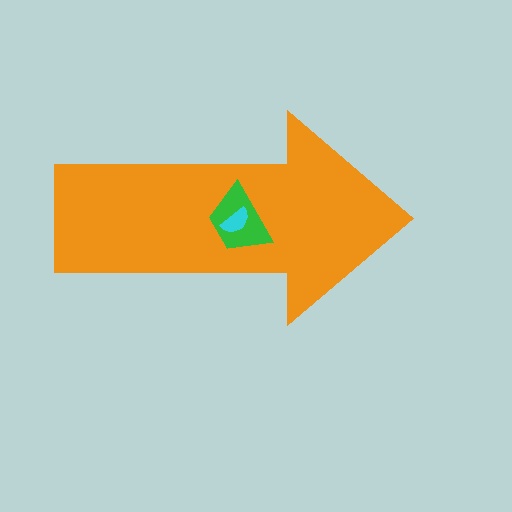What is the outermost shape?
The orange arrow.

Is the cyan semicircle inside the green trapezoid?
Yes.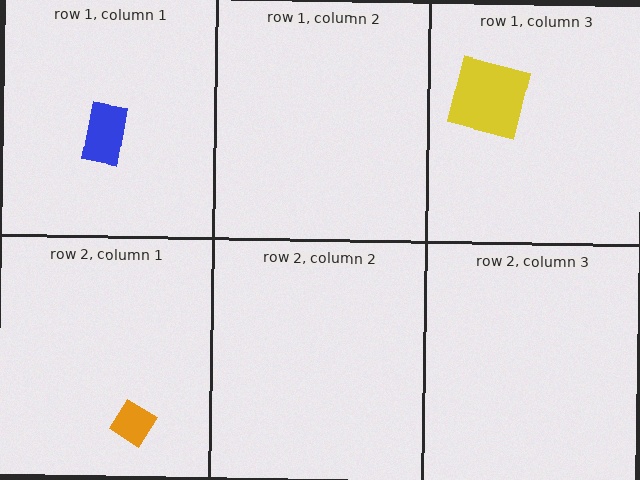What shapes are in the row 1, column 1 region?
The blue rectangle.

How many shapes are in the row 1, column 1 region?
1.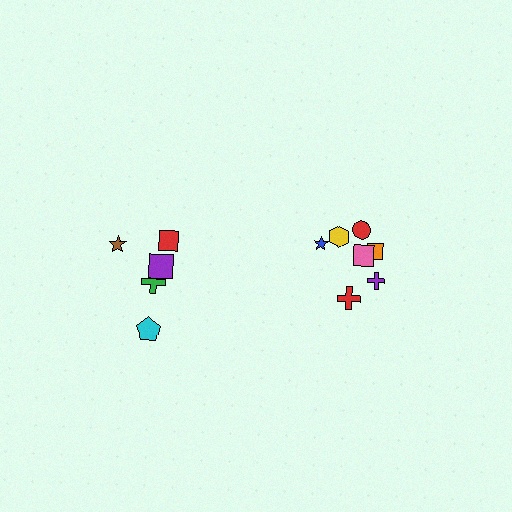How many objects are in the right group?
There are 7 objects.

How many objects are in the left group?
There are 5 objects.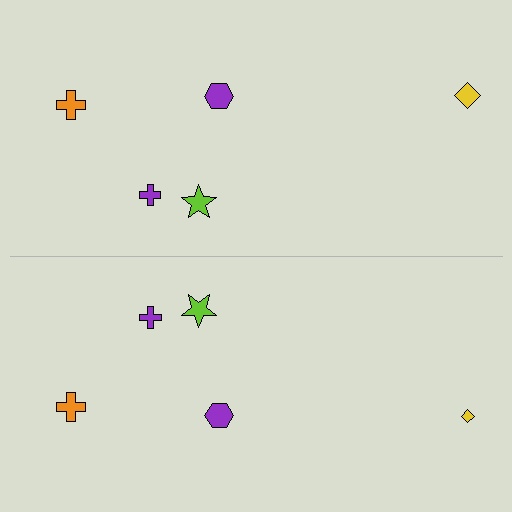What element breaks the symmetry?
The yellow diamond on the bottom side has a different size than its mirror counterpart.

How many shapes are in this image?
There are 10 shapes in this image.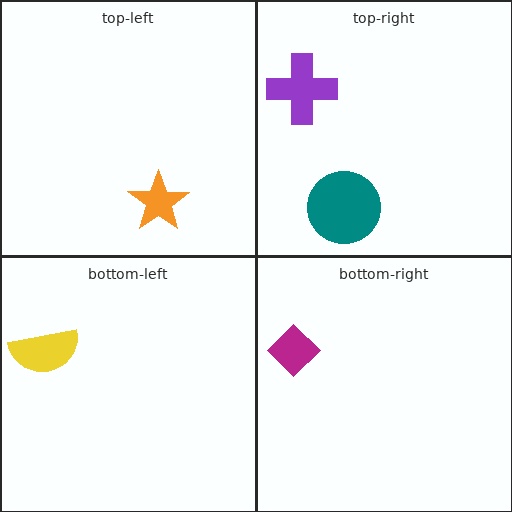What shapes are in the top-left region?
The orange star.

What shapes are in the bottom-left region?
The yellow semicircle.